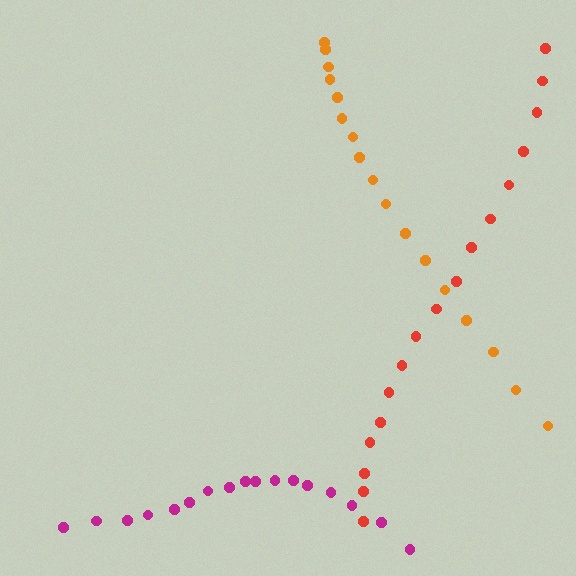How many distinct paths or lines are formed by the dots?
There are 3 distinct paths.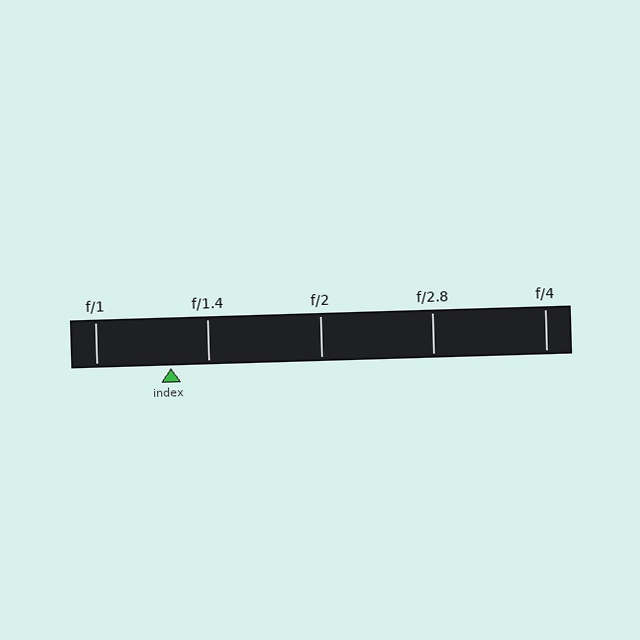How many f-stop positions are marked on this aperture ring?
There are 5 f-stop positions marked.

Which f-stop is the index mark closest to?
The index mark is closest to f/1.4.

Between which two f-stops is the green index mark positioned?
The index mark is between f/1 and f/1.4.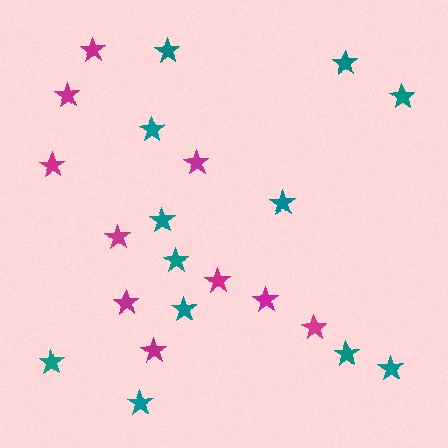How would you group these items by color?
There are 2 groups: one group of magenta stars (10) and one group of teal stars (12).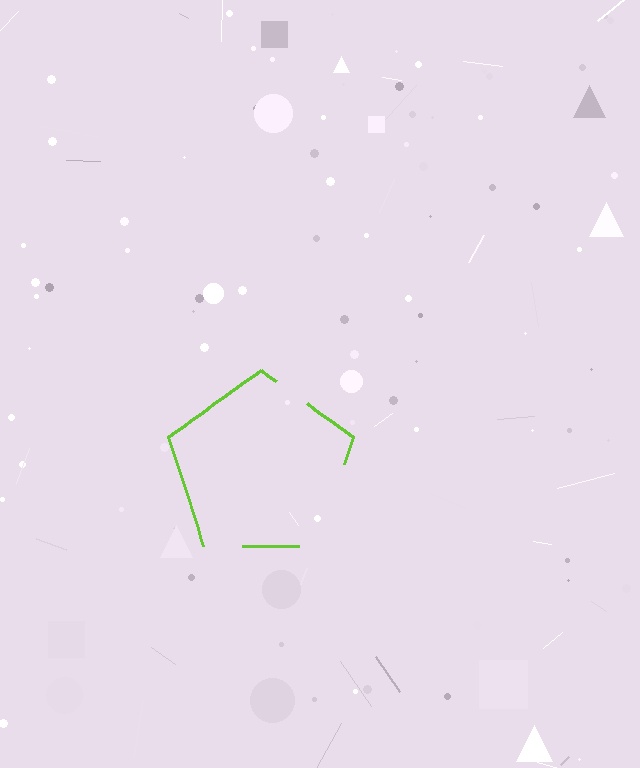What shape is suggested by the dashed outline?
The dashed outline suggests a pentagon.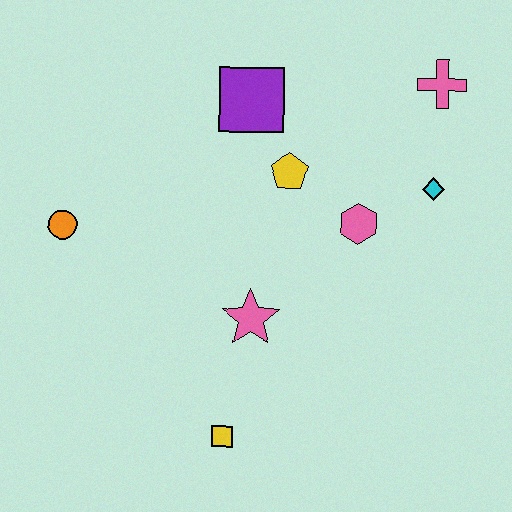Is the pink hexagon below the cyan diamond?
Yes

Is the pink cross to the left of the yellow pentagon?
No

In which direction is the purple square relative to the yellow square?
The purple square is above the yellow square.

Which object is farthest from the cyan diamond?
The orange circle is farthest from the cyan diamond.